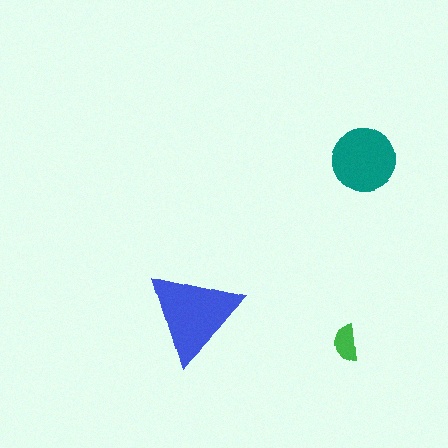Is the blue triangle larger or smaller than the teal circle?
Larger.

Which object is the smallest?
The green semicircle.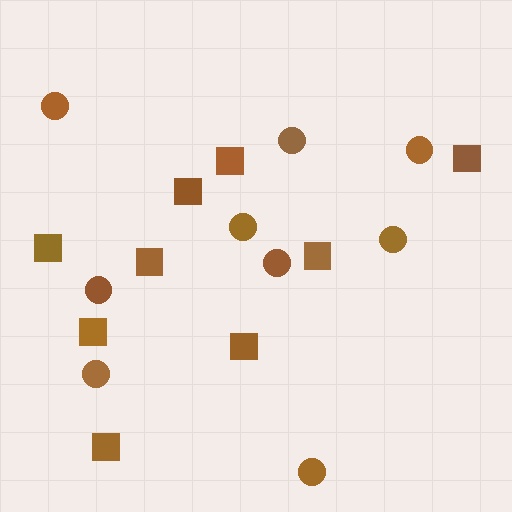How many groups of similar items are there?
There are 2 groups: one group of squares (9) and one group of circles (9).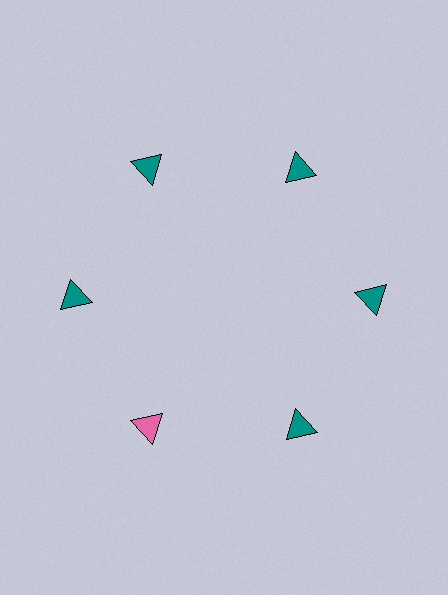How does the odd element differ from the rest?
It has a different color: pink instead of teal.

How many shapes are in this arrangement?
There are 6 shapes arranged in a ring pattern.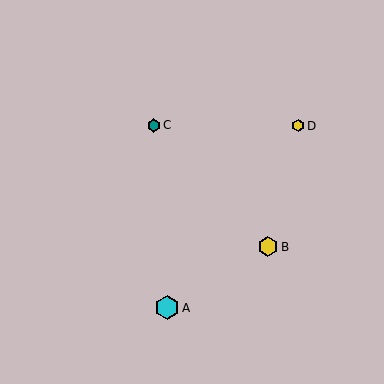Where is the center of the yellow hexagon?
The center of the yellow hexagon is at (268, 247).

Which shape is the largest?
The cyan hexagon (labeled A) is the largest.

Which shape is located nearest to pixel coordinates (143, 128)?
The teal hexagon (labeled C) at (154, 125) is nearest to that location.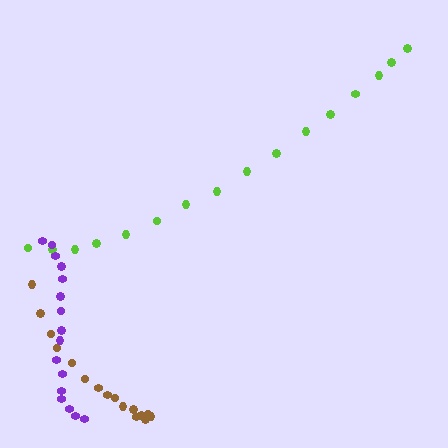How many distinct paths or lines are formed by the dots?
There are 3 distinct paths.